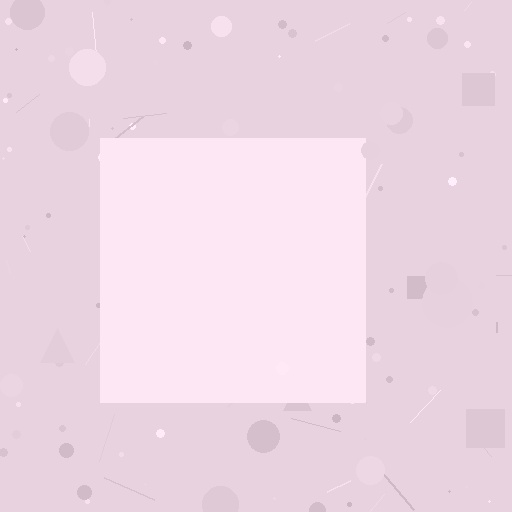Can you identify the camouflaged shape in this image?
The camouflaged shape is a square.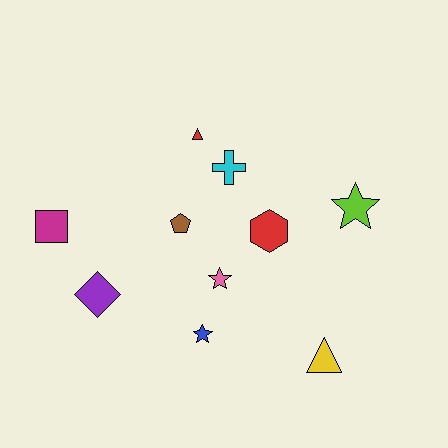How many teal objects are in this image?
There are no teal objects.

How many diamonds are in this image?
There is 1 diamond.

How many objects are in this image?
There are 10 objects.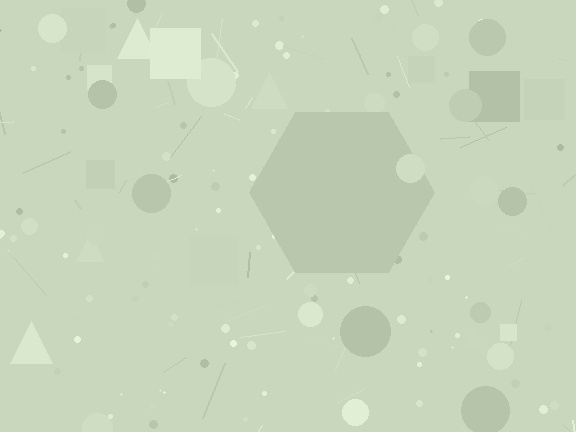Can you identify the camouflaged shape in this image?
The camouflaged shape is a hexagon.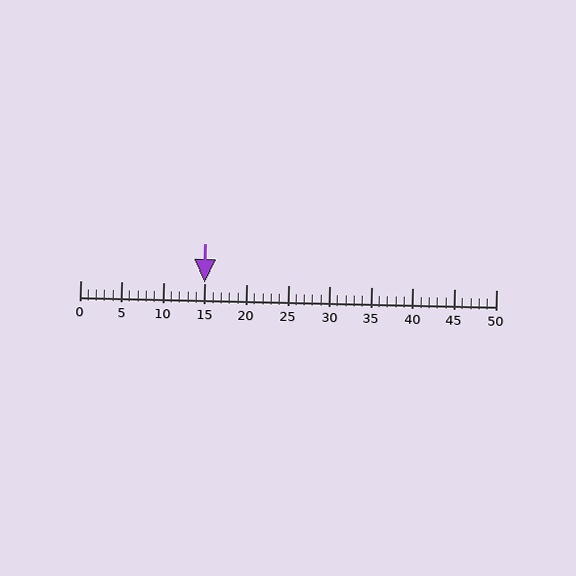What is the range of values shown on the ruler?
The ruler shows values from 0 to 50.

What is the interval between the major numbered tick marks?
The major tick marks are spaced 5 units apart.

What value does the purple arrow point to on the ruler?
The purple arrow points to approximately 15.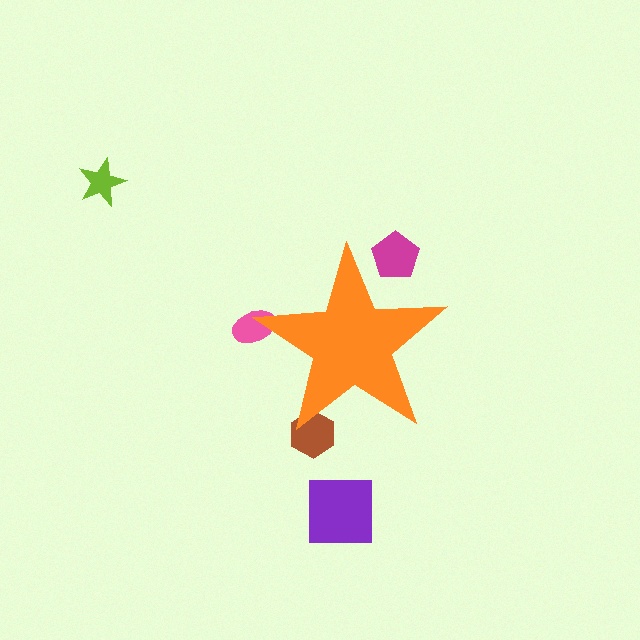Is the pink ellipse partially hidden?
Yes, the pink ellipse is partially hidden behind the orange star.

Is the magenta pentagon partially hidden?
Yes, the magenta pentagon is partially hidden behind the orange star.